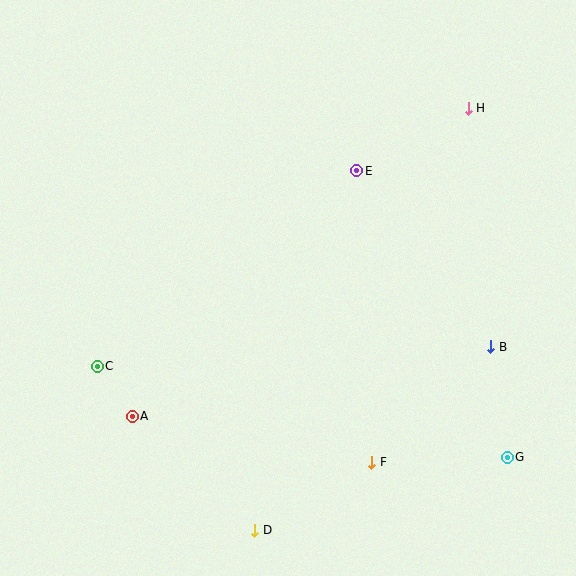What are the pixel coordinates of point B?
Point B is at (491, 347).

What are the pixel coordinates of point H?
Point H is at (468, 108).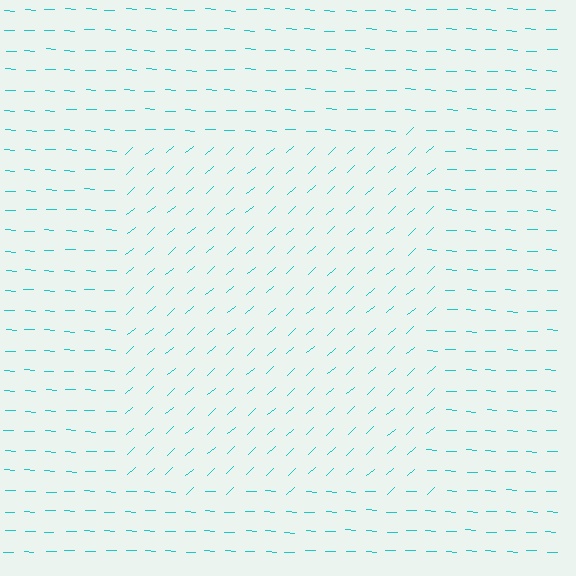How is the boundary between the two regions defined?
The boundary is defined purely by a change in line orientation (approximately 45 degrees difference). All lines are the same color and thickness.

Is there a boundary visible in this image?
Yes, there is a texture boundary formed by a change in line orientation.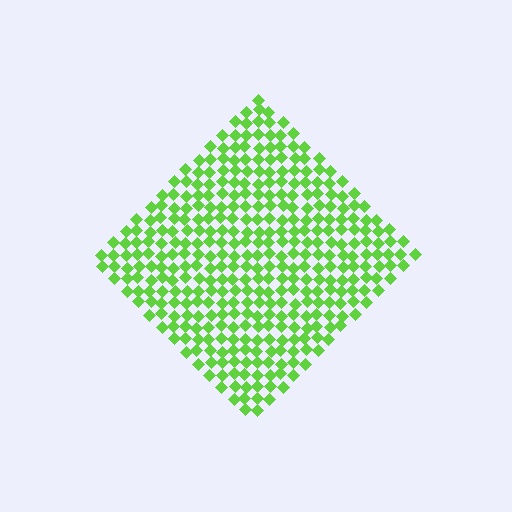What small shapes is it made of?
It is made of small diamonds.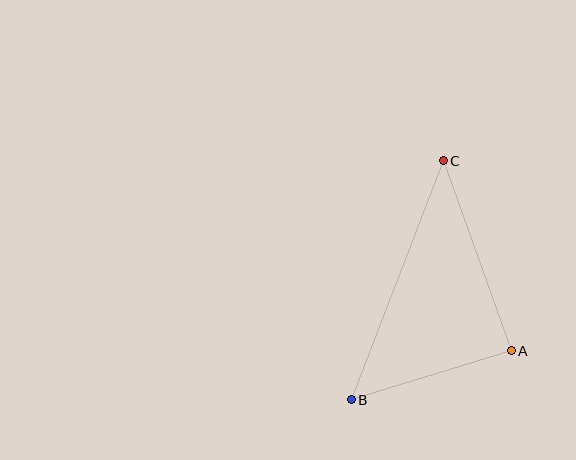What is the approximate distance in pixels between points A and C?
The distance between A and C is approximately 202 pixels.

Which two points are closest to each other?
Points A and B are closest to each other.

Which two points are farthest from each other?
Points B and C are farthest from each other.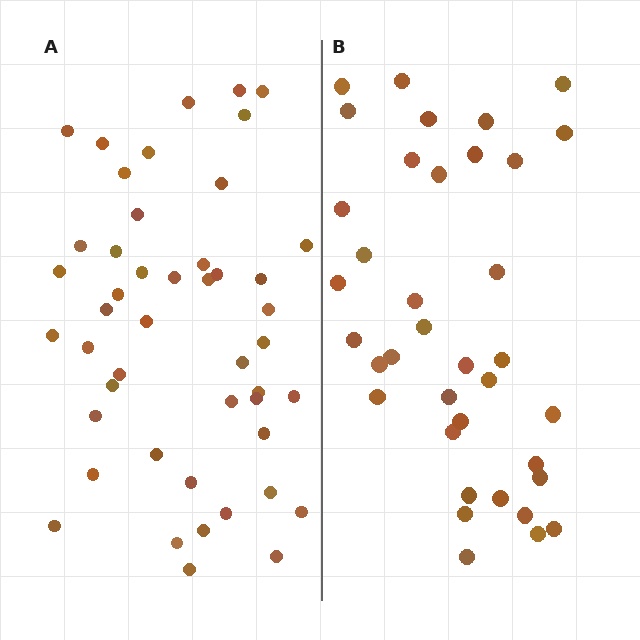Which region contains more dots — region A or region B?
Region A (the left region) has more dots.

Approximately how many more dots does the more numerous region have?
Region A has roughly 10 or so more dots than region B.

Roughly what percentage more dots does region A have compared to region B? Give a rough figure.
About 25% more.